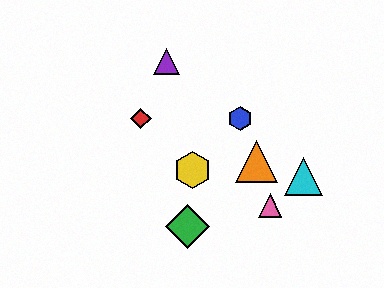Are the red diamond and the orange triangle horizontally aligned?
No, the red diamond is at y≈118 and the orange triangle is at y≈161.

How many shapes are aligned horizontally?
2 shapes (the red diamond, the blue hexagon) are aligned horizontally.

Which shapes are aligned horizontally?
The red diamond, the blue hexagon are aligned horizontally.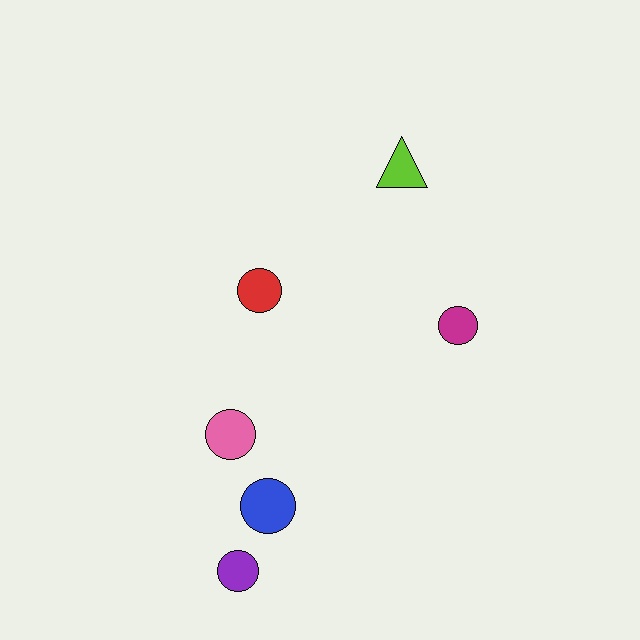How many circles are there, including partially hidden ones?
There are 5 circles.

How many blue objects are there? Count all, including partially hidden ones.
There is 1 blue object.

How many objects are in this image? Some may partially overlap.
There are 6 objects.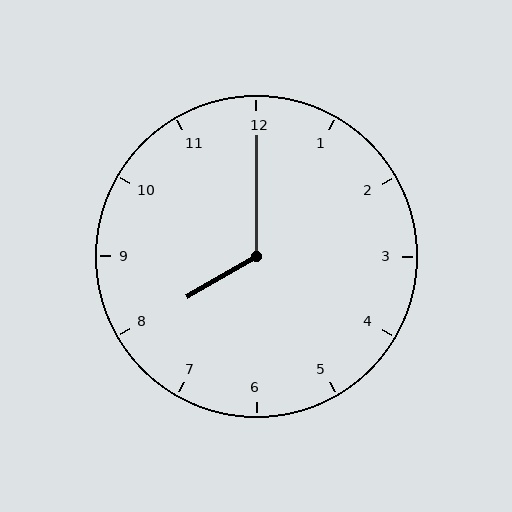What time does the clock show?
8:00.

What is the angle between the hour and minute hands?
Approximately 120 degrees.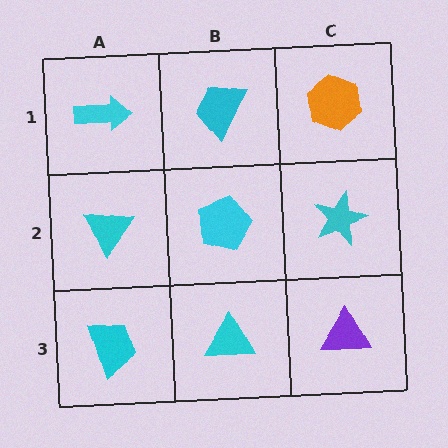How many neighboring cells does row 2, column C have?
3.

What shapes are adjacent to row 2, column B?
A cyan trapezoid (row 1, column B), a cyan triangle (row 3, column B), a cyan triangle (row 2, column A), a cyan star (row 2, column C).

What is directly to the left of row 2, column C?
A cyan pentagon.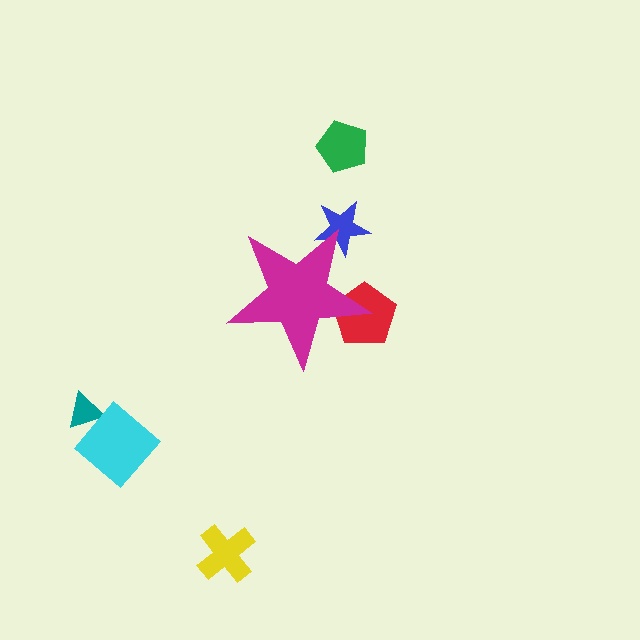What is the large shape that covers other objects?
A magenta star.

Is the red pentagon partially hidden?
Yes, the red pentagon is partially hidden behind the magenta star.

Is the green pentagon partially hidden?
No, the green pentagon is fully visible.